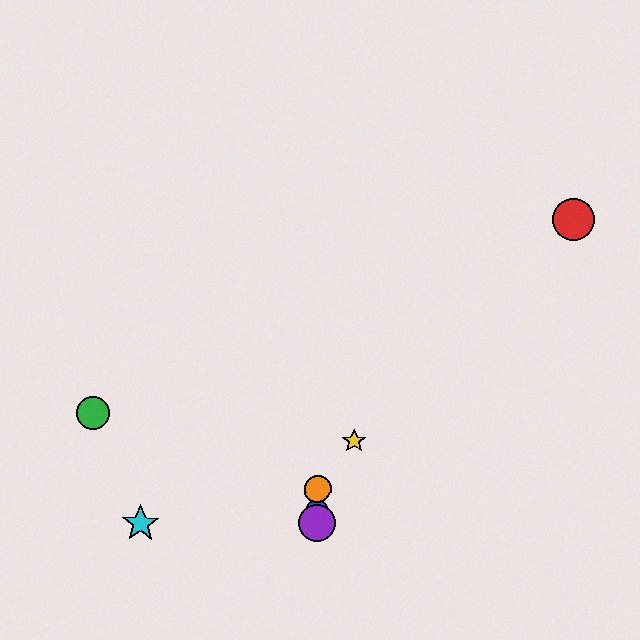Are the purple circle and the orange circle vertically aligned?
Yes, both are at x≈317.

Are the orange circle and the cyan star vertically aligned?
No, the orange circle is at x≈317 and the cyan star is at x≈141.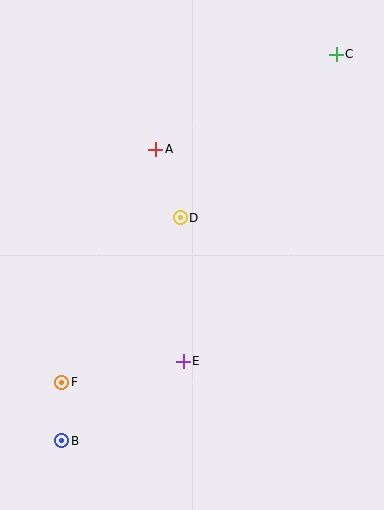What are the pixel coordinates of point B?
Point B is at (62, 441).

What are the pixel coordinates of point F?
Point F is at (62, 382).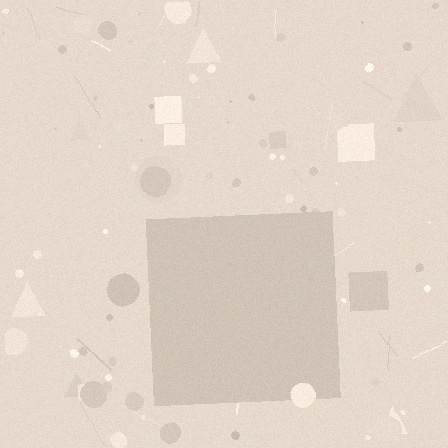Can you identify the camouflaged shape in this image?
The camouflaged shape is a square.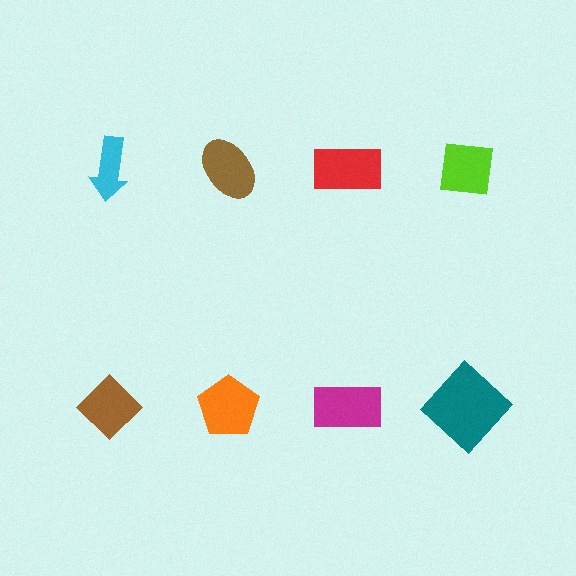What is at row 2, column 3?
A magenta rectangle.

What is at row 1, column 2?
A brown ellipse.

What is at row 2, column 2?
An orange pentagon.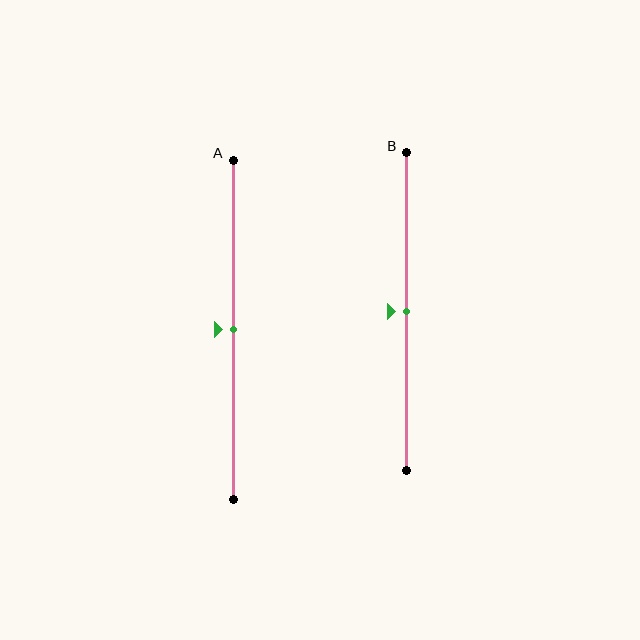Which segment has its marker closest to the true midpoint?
Segment A has its marker closest to the true midpoint.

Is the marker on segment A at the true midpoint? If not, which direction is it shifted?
Yes, the marker on segment A is at the true midpoint.